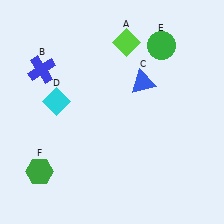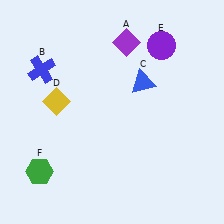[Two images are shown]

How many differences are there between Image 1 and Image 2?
There are 3 differences between the two images.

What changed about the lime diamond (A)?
In Image 1, A is lime. In Image 2, it changed to purple.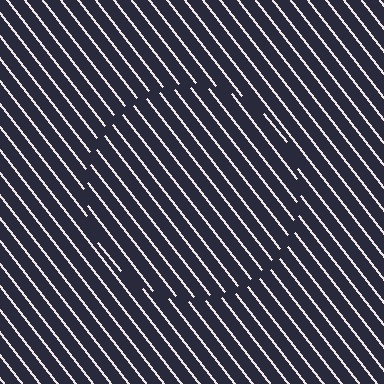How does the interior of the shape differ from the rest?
The interior of the shape contains the same grating, shifted by half a period — the contour is defined by the phase discontinuity where line-ends from the inner and outer gratings abut.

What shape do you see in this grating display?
An illusory circle. The interior of the shape contains the same grating, shifted by half a period — the contour is defined by the phase discontinuity where line-ends from the inner and outer gratings abut.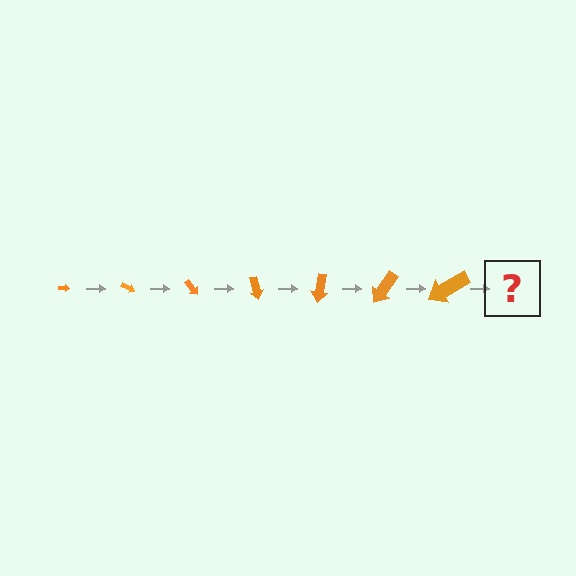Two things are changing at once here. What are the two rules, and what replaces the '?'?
The two rules are that the arrow grows larger each step and it rotates 25 degrees each step. The '?' should be an arrow, larger than the previous one and rotated 175 degrees from the start.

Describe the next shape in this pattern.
It should be an arrow, larger than the previous one and rotated 175 degrees from the start.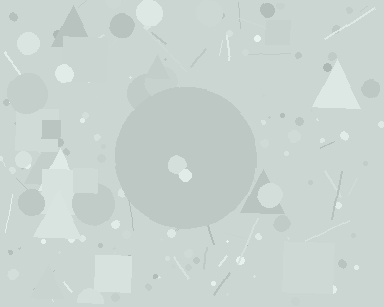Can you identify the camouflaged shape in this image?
The camouflaged shape is a circle.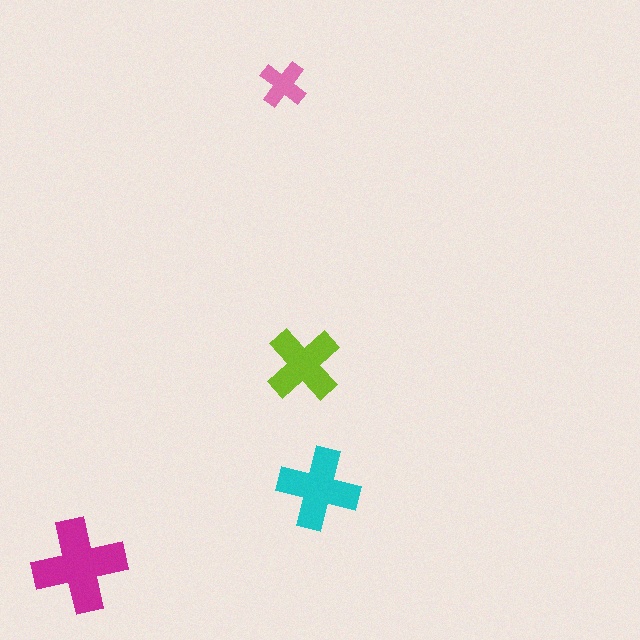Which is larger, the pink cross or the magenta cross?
The magenta one.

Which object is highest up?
The pink cross is topmost.